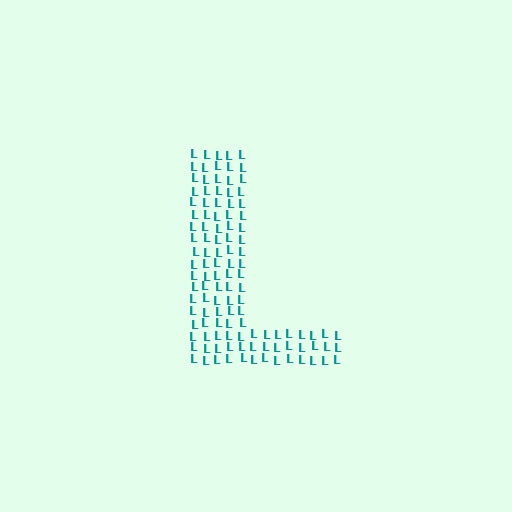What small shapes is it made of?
It is made of small letter L's.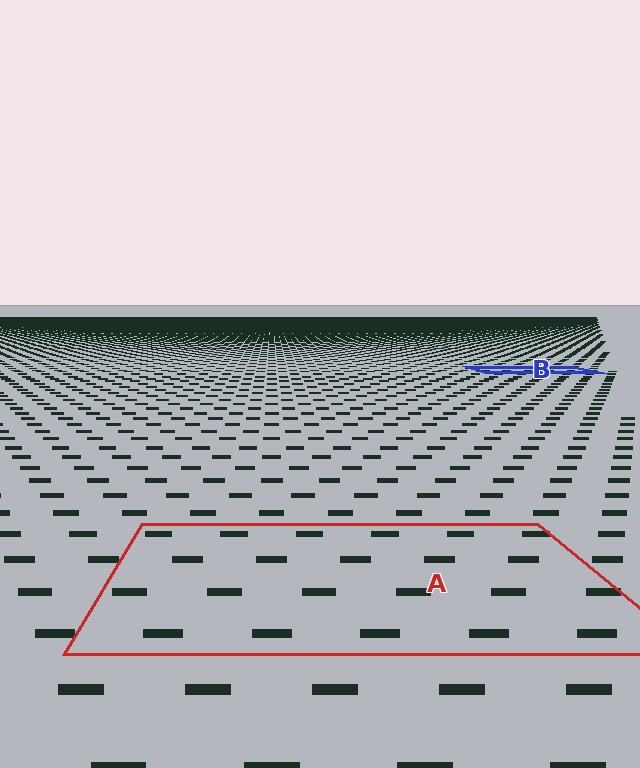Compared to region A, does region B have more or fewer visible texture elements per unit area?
Region B has more texture elements per unit area — they are packed more densely because it is farther away.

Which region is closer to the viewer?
Region A is closer. The texture elements there are larger and more spread out.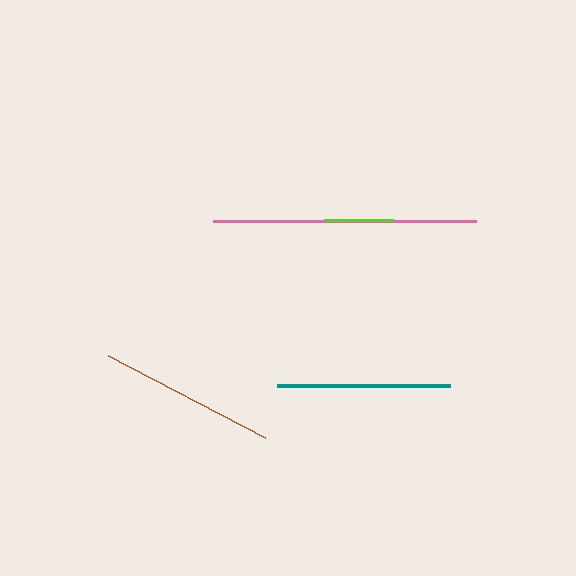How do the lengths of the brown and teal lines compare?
The brown and teal lines are approximately the same length.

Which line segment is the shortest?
The lime line is the shortest at approximately 69 pixels.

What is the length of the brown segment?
The brown segment is approximately 176 pixels long.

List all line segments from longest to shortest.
From longest to shortest: pink, brown, teal, lime.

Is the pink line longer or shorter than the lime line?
The pink line is longer than the lime line.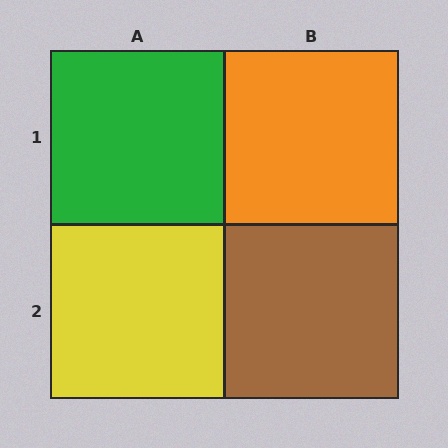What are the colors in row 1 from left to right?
Green, orange.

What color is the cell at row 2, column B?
Brown.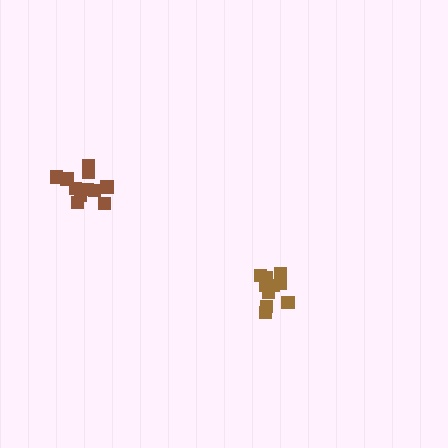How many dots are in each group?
Group 1: 11 dots, Group 2: 10 dots (21 total).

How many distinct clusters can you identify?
There are 2 distinct clusters.